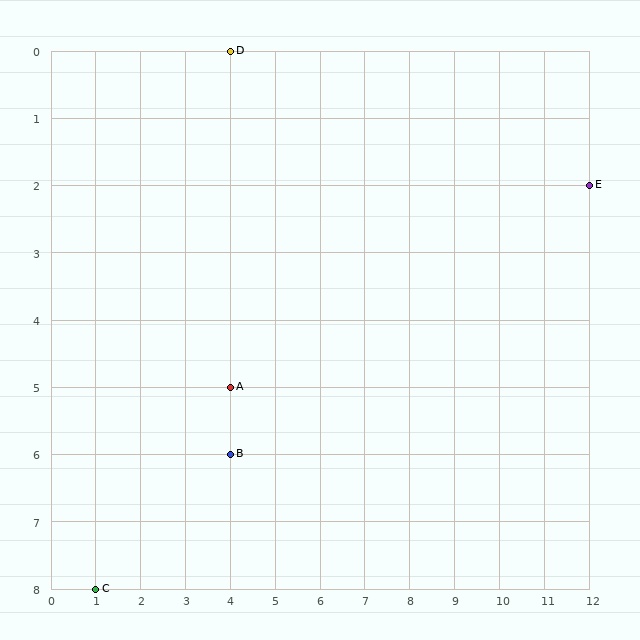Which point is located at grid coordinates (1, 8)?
Point C is at (1, 8).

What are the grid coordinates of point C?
Point C is at grid coordinates (1, 8).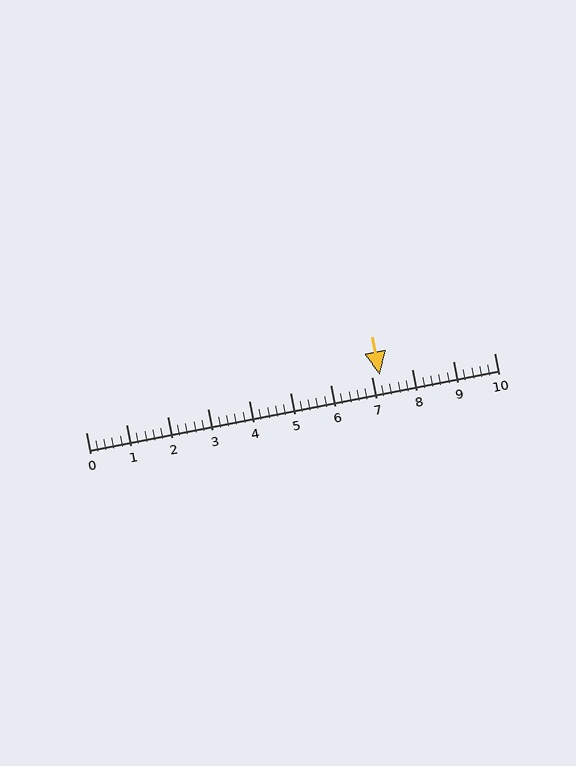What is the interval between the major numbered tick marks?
The major tick marks are spaced 1 units apart.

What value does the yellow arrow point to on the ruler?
The yellow arrow points to approximately 7.2.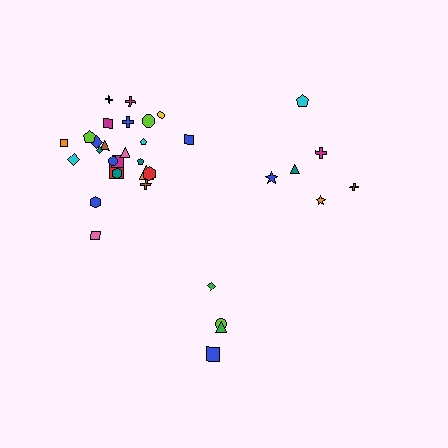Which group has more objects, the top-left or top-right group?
The top-left group.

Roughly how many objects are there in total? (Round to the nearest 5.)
Roughly 35 objects in total.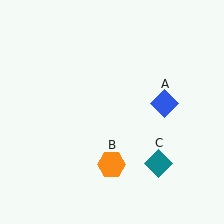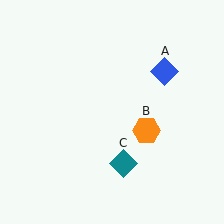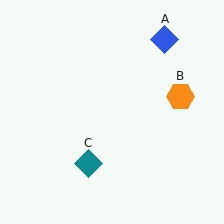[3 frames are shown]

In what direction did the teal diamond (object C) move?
The teal diamond (object C) moved left.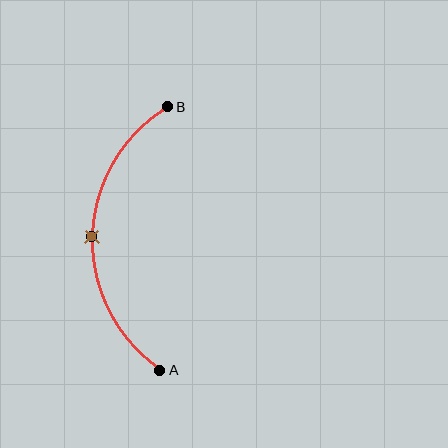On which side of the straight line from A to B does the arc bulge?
The arc bulges to the left of the straight line connecting A and B.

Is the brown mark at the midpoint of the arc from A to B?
Yes. The brown mark lies on the arc at equal arc-length from both A and B — it is the arc midpoint.